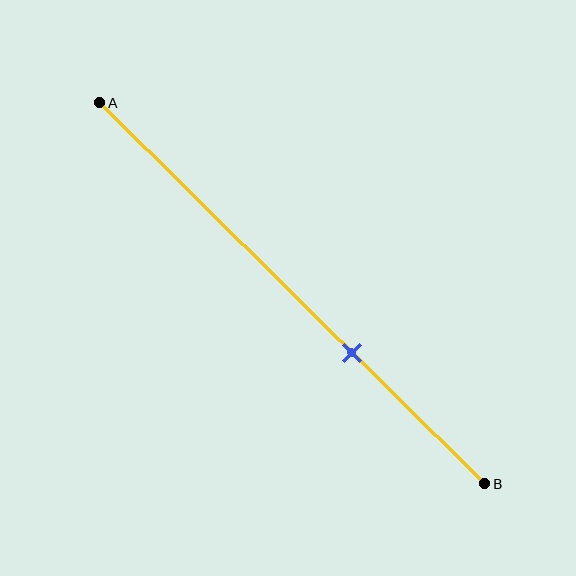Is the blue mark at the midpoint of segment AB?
No, the mark is at about 65% from A, not at the 50% midpoint.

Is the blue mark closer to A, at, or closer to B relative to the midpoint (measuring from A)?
The blue mark is closer to point B than the midpoint of segment AB.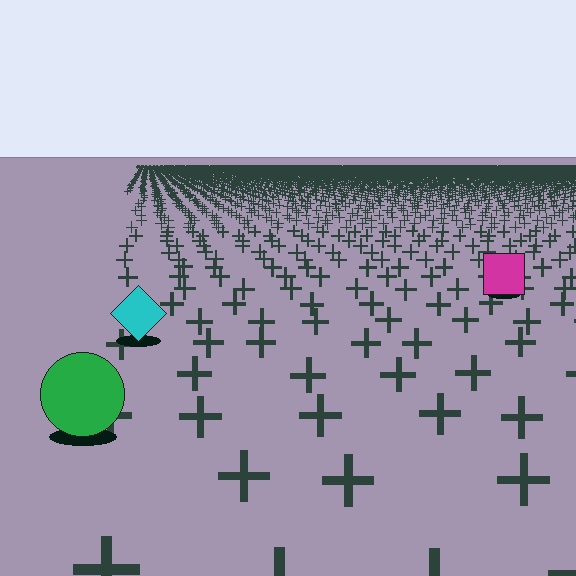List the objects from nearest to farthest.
From nearest to farthest: the green circle, the cyan diamond, the magenta square.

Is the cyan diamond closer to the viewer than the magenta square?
Yes. The cyan diamond is closer — you can tell from the texture gradient: the ground texture is coarser near it.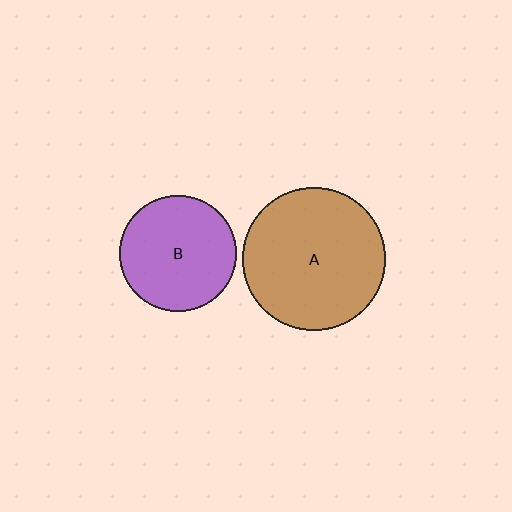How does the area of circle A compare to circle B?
Approximately 1.5 times.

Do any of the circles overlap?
No, none of the circles overlap.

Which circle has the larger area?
Circle A (brown).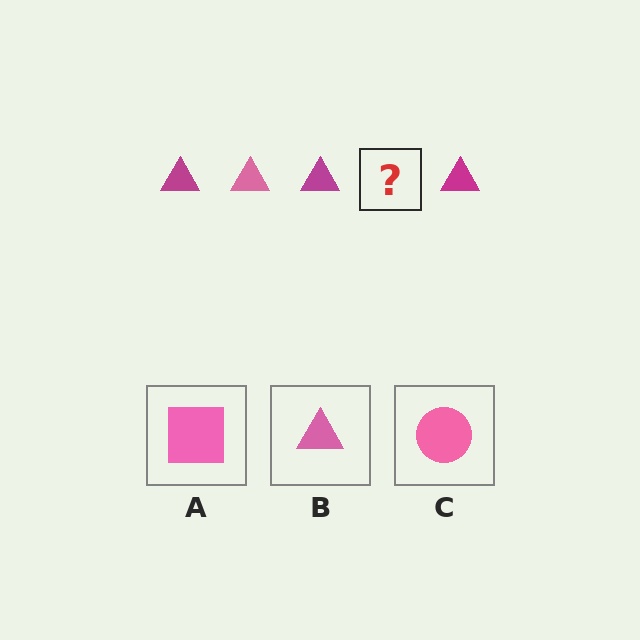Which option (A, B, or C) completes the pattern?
B.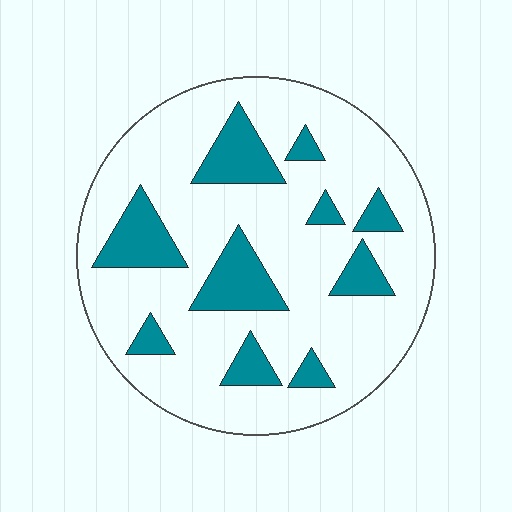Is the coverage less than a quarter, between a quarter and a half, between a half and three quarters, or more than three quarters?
Less than a quarter.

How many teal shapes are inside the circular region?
10.